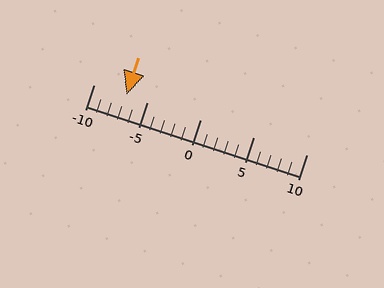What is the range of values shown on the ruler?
The ruler shows values from -10 to 10.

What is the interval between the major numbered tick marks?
The major tick marks are spaced 5 units apart.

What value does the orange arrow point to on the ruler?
The orange arrow points to approximately -7.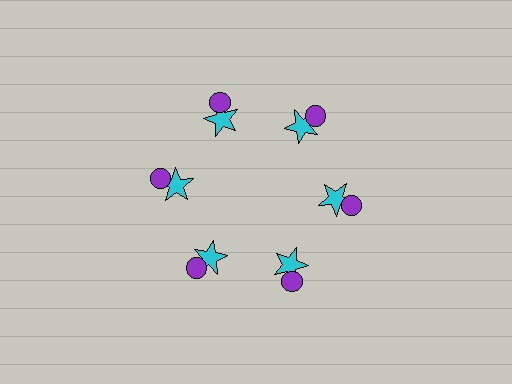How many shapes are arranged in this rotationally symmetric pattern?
There are 12 shapes, arranged in 6 groups of 2.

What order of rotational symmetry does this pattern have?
This pattern has 6-fold rotational symmetry.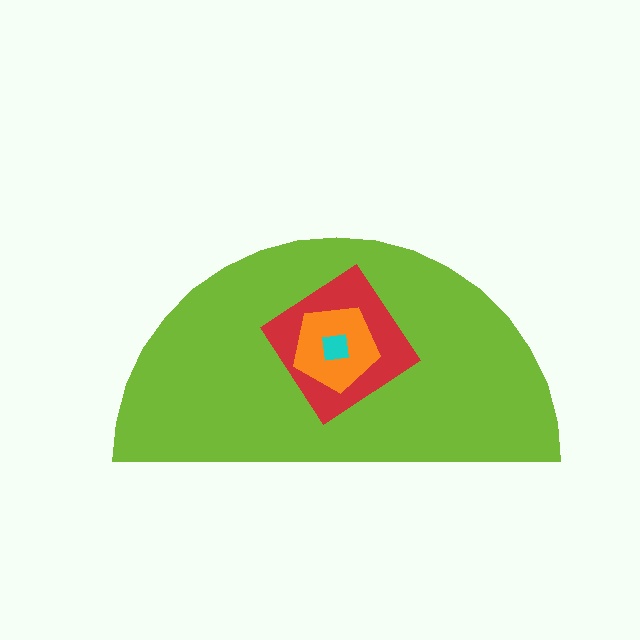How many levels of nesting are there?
4.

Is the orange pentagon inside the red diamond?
Yes.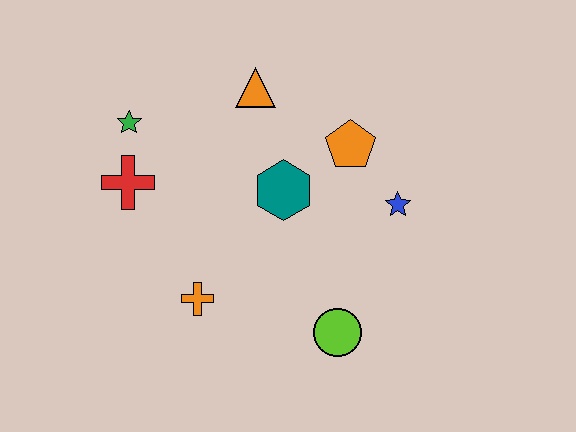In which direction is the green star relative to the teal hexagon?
The green star is to the left of the teal hexagon.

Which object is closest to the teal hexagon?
The orange pentagon is closest to the teal hexagon.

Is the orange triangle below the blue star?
No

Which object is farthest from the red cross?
The blue star is farthest from the red cross.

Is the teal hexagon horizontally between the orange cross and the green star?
No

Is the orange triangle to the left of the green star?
No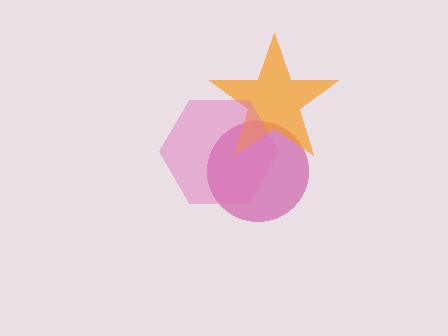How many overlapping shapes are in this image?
There are 3 overlapping shapes in the image.